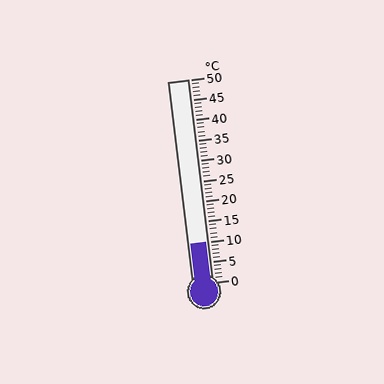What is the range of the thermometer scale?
The thermometer scale ranges from 0°C to 50°C.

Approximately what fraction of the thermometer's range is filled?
The thermometer is filled to approximately 20% of its range.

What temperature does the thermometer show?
The thermometer shows approximately 10°C.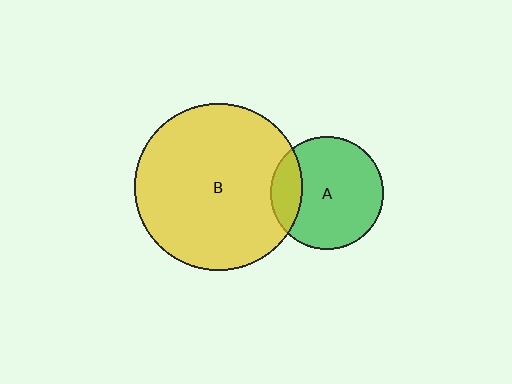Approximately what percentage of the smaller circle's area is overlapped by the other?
Approximately 20%.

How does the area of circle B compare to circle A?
Approximately 2.2 times.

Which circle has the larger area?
Circle B (yellow).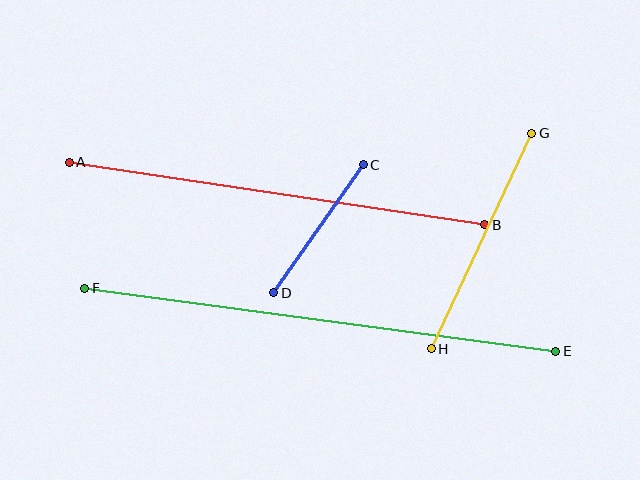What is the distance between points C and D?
The distance is approximately 156 pixels.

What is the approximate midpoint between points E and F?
The midpoint is at approximately (320, 320) pixels.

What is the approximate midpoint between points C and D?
The midpoint is at approximately (319, 229) pixels.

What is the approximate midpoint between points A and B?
The midpoint is at approximately (277, 194) pixels.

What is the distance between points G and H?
The distance is approximately 238 pixels.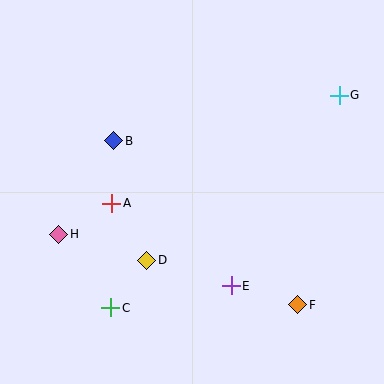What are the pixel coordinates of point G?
Point G is at (339, 95).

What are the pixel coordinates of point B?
Point B is at (114, 141).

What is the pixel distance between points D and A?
The distance between D and A is 67 pixels.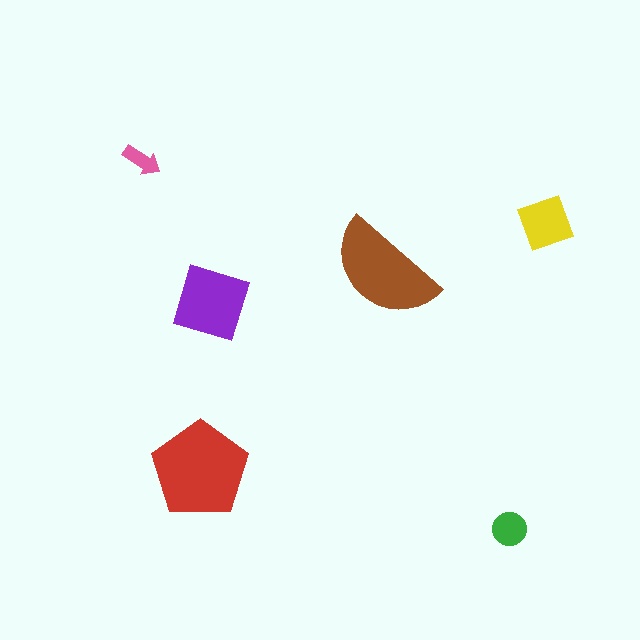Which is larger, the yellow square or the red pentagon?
The red pentagon.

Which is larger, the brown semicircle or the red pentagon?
The red pentagon.